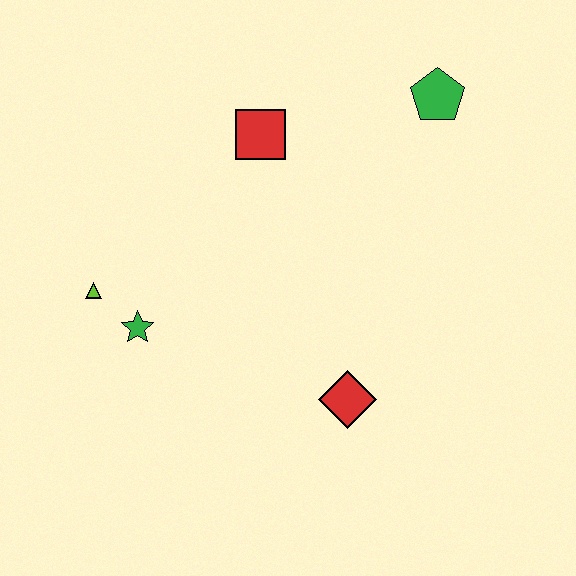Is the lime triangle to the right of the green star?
No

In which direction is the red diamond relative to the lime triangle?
The red diamond is to the right of the lime triangle.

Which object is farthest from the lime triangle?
The green pentagon is farthest from the lime triangle.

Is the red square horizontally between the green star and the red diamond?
Yes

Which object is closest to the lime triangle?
The green star is closest to the lime triangle.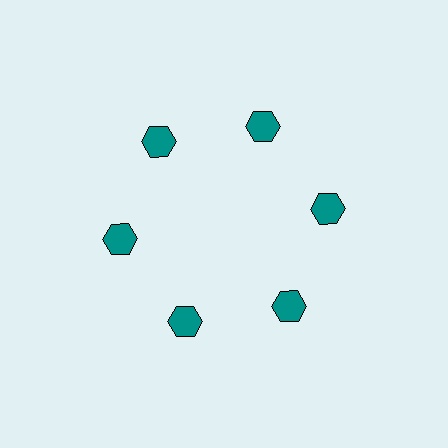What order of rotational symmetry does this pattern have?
This pattern has 6-fold rotational symmetry.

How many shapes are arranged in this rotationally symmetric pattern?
There are 6 shapes, arranged in 6 groups of 1.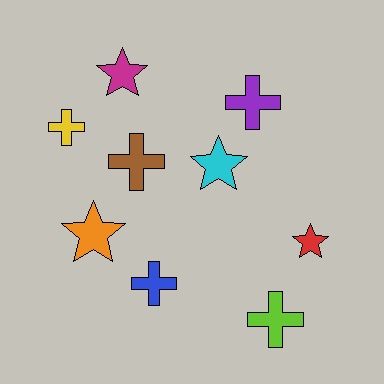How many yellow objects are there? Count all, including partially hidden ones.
There is 1 yellow object.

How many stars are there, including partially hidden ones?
There are 4 stars.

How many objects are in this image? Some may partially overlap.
There are 9 objects.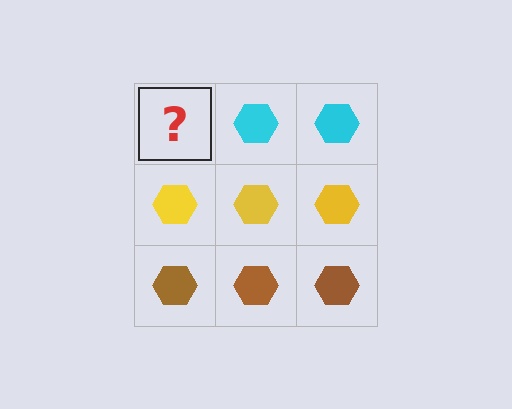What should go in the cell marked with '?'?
The missing cell should contain a cyan hexagon.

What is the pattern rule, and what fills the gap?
The rule is that each row has a consistent color. The gap should be filled with a cyan hexagon.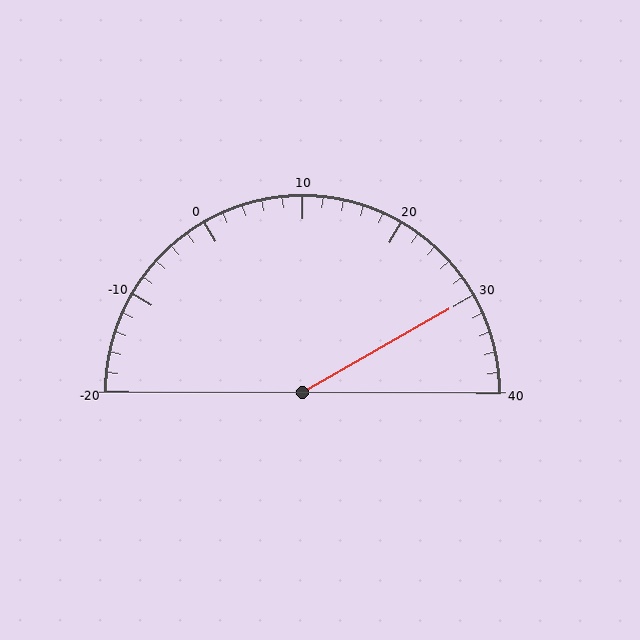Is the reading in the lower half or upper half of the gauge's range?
The reading is in the upper half of the range (-20 to 40).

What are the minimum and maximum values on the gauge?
The gauge ranges from -20 to 40.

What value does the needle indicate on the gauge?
The needle indicates approximately 30.